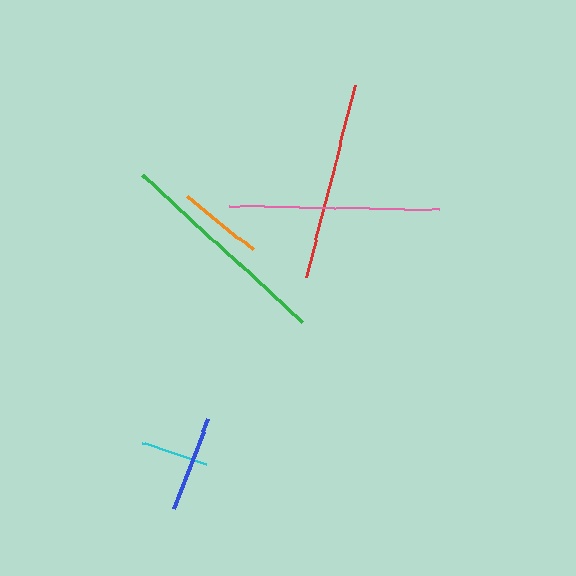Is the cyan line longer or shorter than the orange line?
The orange line is longer than the cyan line.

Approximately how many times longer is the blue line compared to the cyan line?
The blue line is approximately 1.4 times the length of the cyan line.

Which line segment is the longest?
The green line is the longest at approximately 218 pixels.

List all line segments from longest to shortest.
From longest to shortest: green, pink, red, blue, orange, cyan.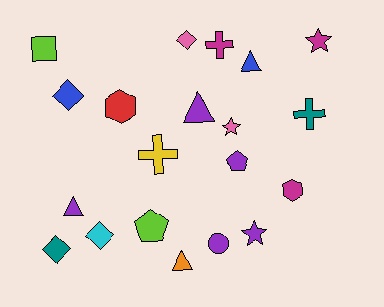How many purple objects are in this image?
There are 5 purple objects.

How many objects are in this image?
There are 20 objects.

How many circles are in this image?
There is 1 circle.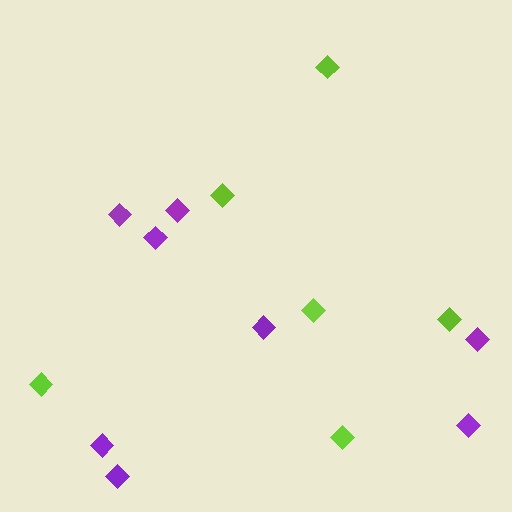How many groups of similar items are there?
There are 2 groups: one group of purple diamonds (8) and one group of lime diamonds (6).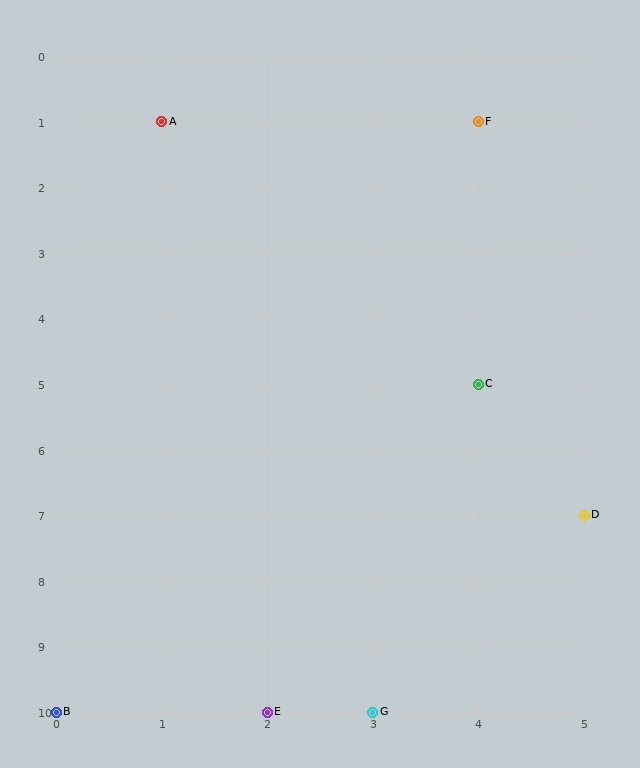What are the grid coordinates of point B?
Point B is at grid coordinates (0, 10).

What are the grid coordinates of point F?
Point F is at grid coordinates (4, 1).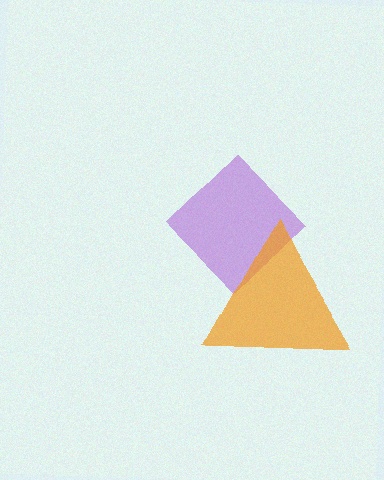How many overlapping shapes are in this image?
There are 2 overlapping shapes in the image.